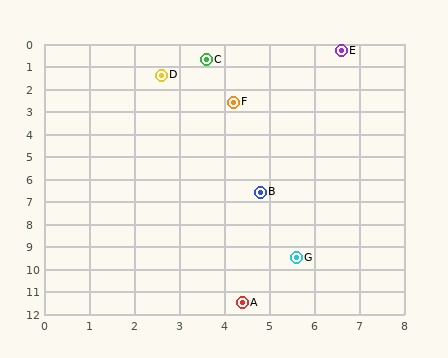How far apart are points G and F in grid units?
Points G and F are about 7.0 grid units apart.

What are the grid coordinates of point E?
Point E is at approximately (6.6, 0.3).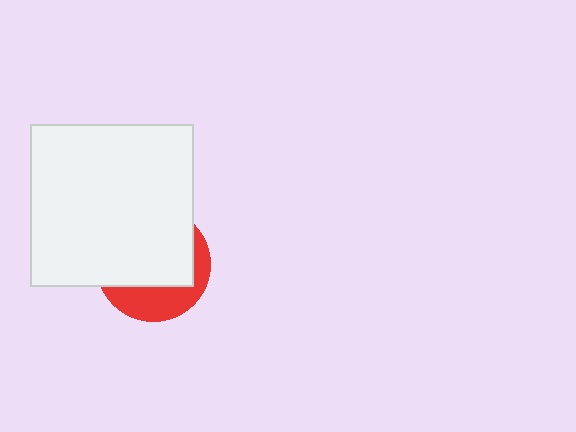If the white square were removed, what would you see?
You would see the complete red circle.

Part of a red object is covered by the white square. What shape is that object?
It is a circle.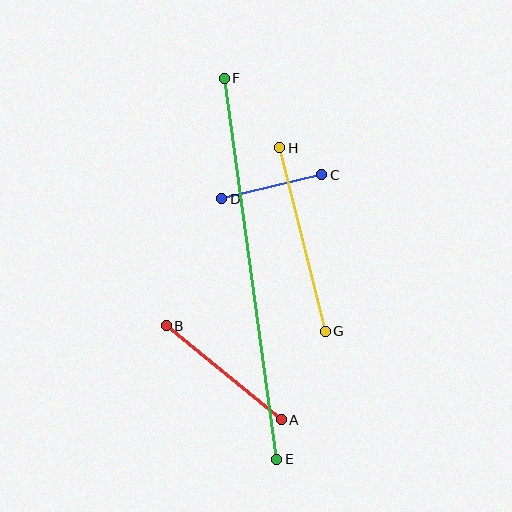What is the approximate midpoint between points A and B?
The midpoint is at approximately (224, 373) pixels.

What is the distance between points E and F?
The distance is approximately 385 pixels.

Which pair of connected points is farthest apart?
Points E and F are farthest apart.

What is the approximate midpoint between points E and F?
The midpoint is at approximately (250, 269) pixels.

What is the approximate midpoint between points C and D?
The midpoint is at approximately (272, 187) pixels.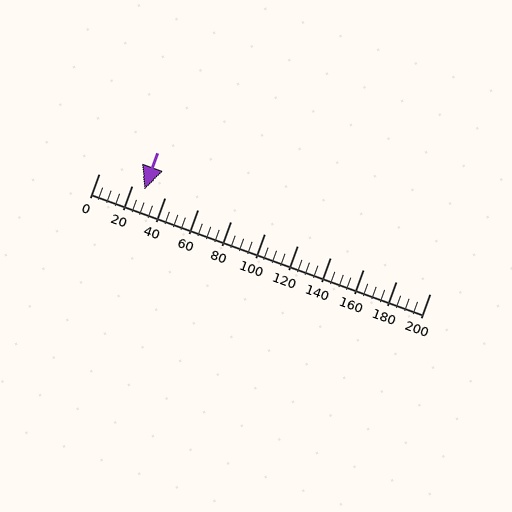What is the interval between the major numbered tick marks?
The major tick marks are spaced 20 units apart.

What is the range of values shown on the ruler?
The ruler shows values from 0 to 200.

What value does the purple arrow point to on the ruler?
The purple arrow points to approximately 27.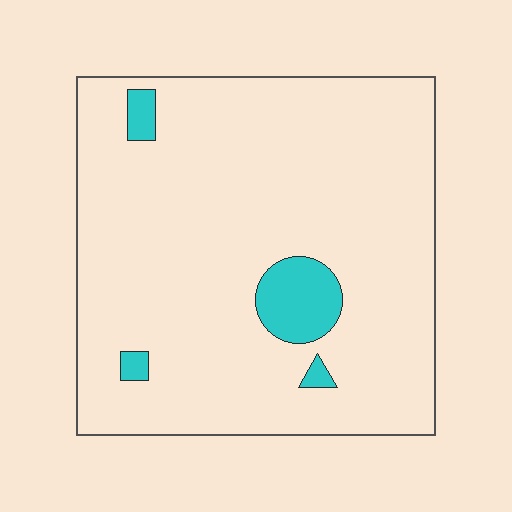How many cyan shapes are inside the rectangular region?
4.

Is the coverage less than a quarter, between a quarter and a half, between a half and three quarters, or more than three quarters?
Less than a quarter.